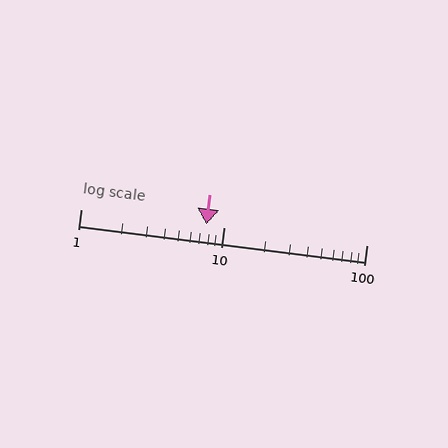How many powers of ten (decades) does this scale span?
The scale spans 2 decades, from 1 to 100.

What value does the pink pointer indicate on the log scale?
The pointer indicates approximately 7.5.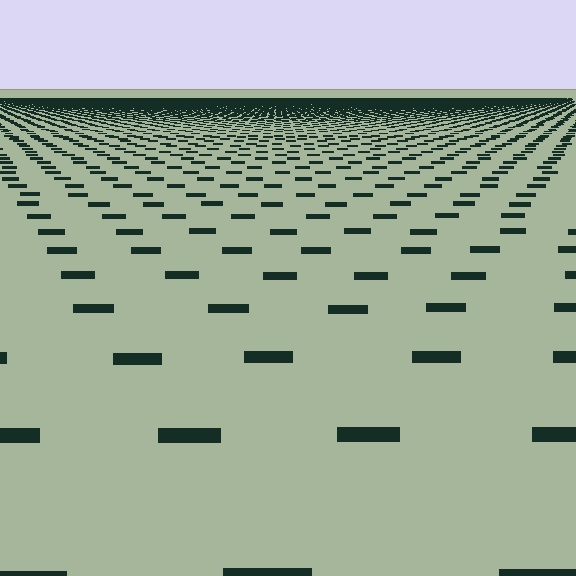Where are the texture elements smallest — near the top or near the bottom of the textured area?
Near the top.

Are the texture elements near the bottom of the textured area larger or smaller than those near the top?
Larger. Near the bottom, elements are closer to the viewer and appear at a bigger on-screen size.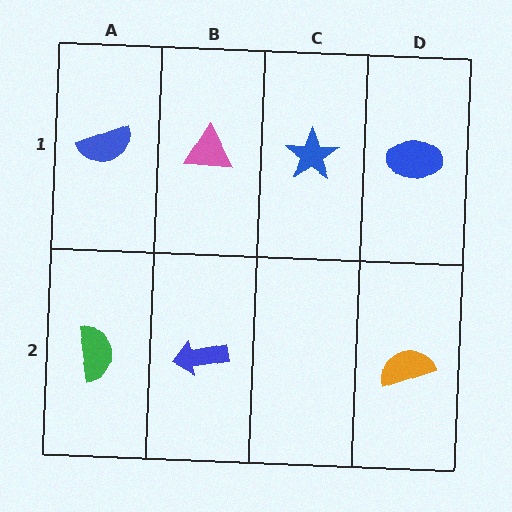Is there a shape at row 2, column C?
No, that cell is empty.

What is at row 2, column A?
A green semicircle.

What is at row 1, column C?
A blue star.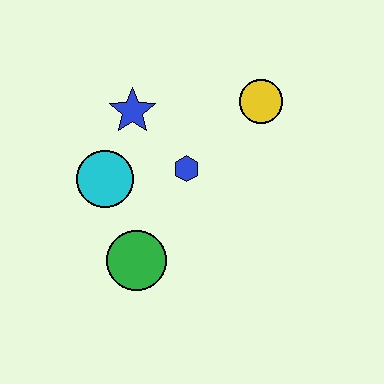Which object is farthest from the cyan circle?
The yellow circle is farthest from the cyan circle.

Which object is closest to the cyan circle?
The blue star is closest to the cyan circle.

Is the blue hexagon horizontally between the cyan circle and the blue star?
No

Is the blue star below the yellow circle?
Yes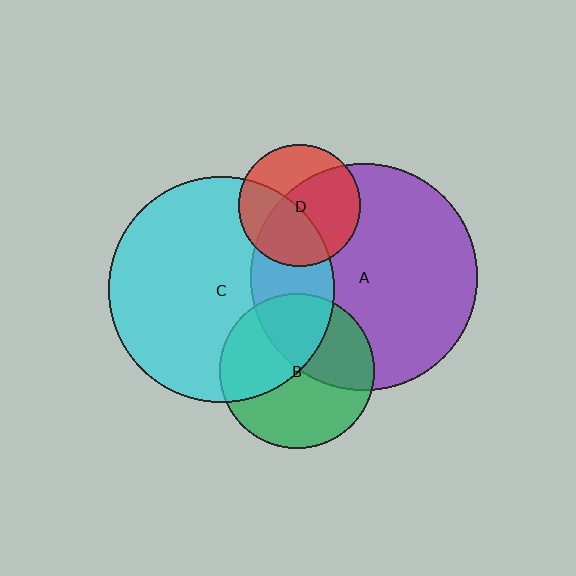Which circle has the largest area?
Circle A (purple).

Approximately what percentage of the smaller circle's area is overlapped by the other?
Approximately 25%.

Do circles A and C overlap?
Yes.